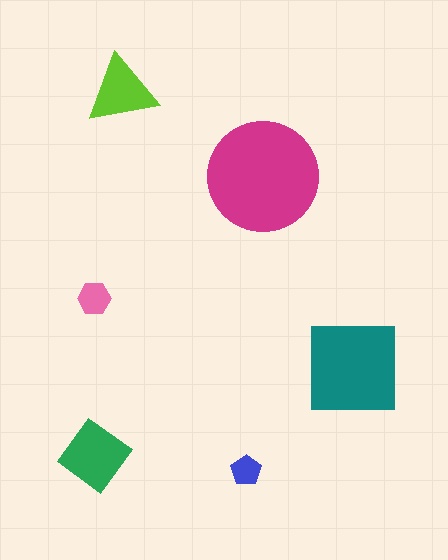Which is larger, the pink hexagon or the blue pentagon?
The pink hexagon.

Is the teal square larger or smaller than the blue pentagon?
Larger.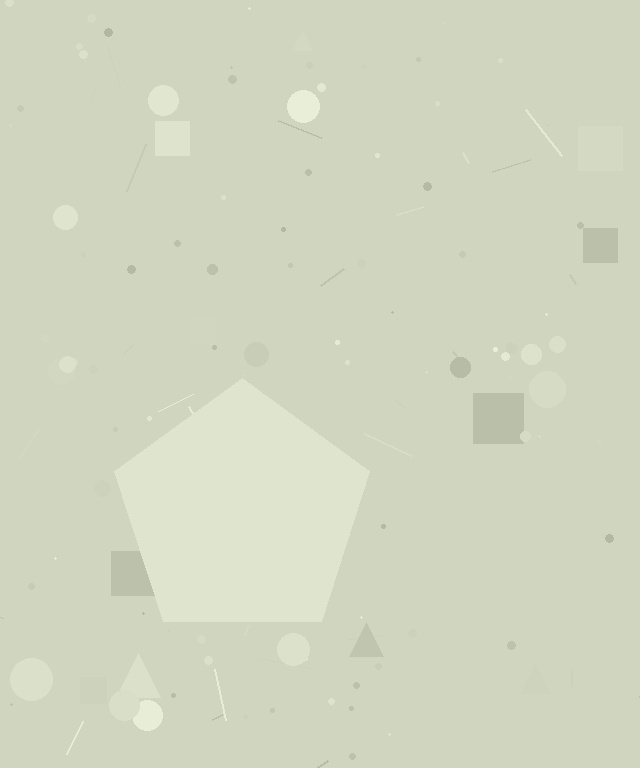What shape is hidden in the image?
A pentagon is hidden in the image.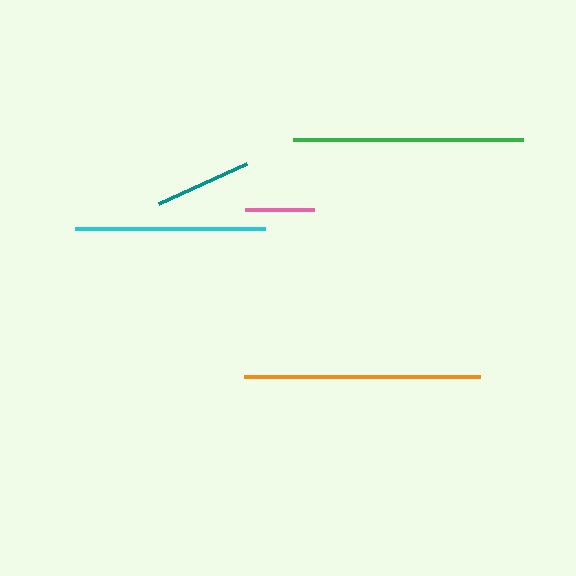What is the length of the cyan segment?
The cyan segment is approximately 190 pixels long.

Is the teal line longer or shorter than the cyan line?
The cyan line is longer than the teal line.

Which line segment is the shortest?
The pink line is the shortest at approximately 70 pixels.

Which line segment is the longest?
The orange line is the longest at approximately 236 pixels.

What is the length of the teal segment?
The teal segment is approximately 97 pixels long.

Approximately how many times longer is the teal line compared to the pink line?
The teal line is approximately 1.4 times the length of the pink line.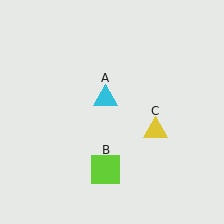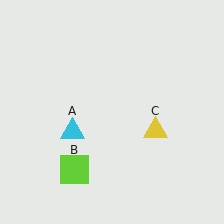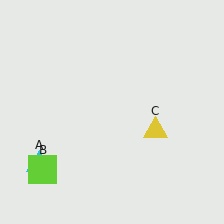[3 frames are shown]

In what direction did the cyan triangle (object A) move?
The cyan triangle (object A) moved down and to the left.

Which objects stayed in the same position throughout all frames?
Yellow triangle (object C) remained stationary.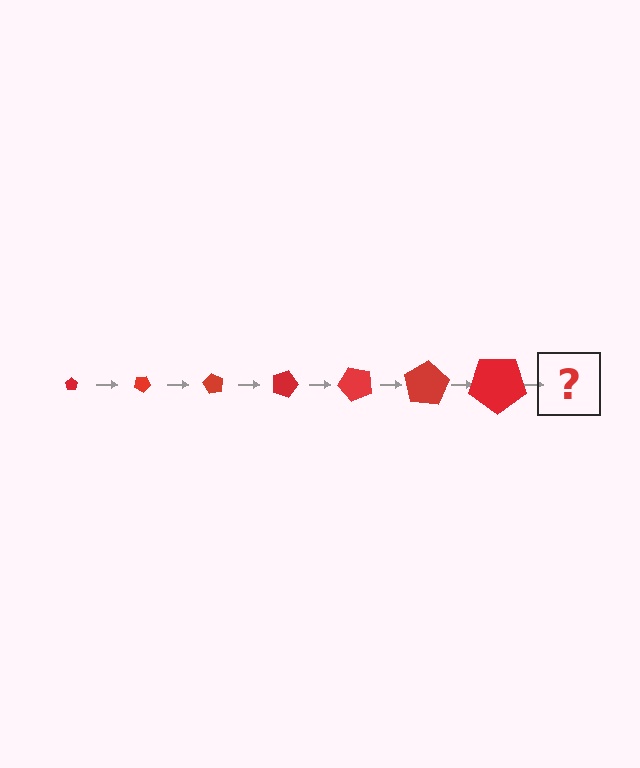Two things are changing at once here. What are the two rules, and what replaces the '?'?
The two rules are that the pentagon grows larger each step and it rotates 30 degrees each step. The '?' should be a pentagon, larger than the previous one and rotated 210 degrees from the start.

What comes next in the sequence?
The next element should be a pentagon, larger than the previous one and rotated 210 degrees from the start.